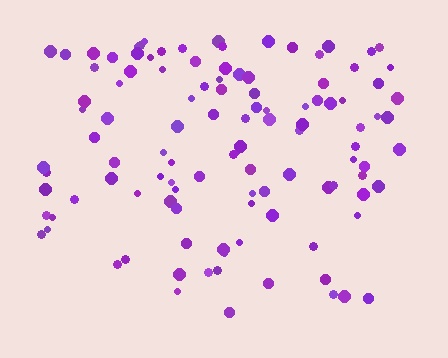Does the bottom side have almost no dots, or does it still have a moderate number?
Still a moderate number, just noticeably fewer than the top.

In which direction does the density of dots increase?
From bottom to top, with the top side densest.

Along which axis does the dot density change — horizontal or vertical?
Vertical.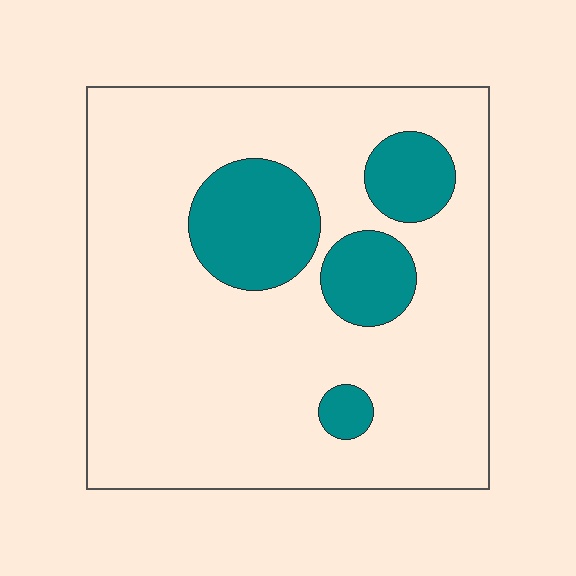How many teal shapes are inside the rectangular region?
4.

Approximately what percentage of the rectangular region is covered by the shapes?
Approximately 20%.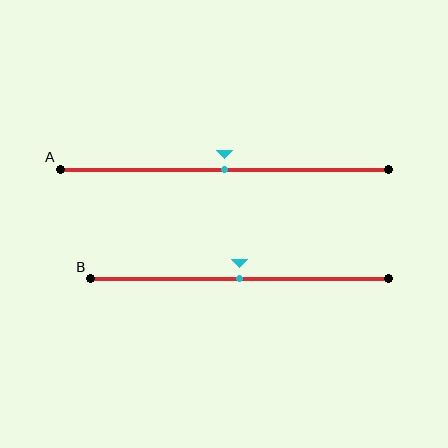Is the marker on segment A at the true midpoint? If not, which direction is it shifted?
Yes, the marker on segment A is at the true midpoint.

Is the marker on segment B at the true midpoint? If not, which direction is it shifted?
Yes, the marker on segment B is at the true midpoint.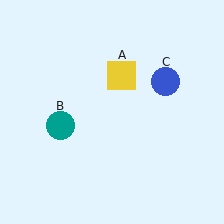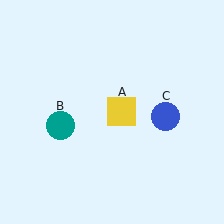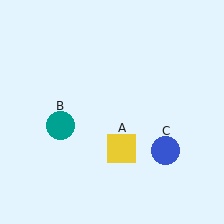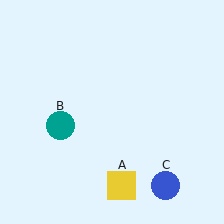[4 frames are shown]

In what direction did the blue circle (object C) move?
The blue circle (object C) moved down.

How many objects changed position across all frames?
2 objects changed position: yellow square (object A), blue circle (object C).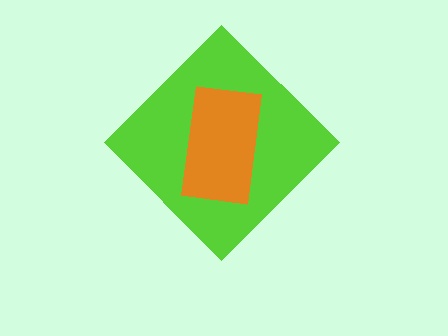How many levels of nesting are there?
2.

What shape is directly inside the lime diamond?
The orange rectangle.